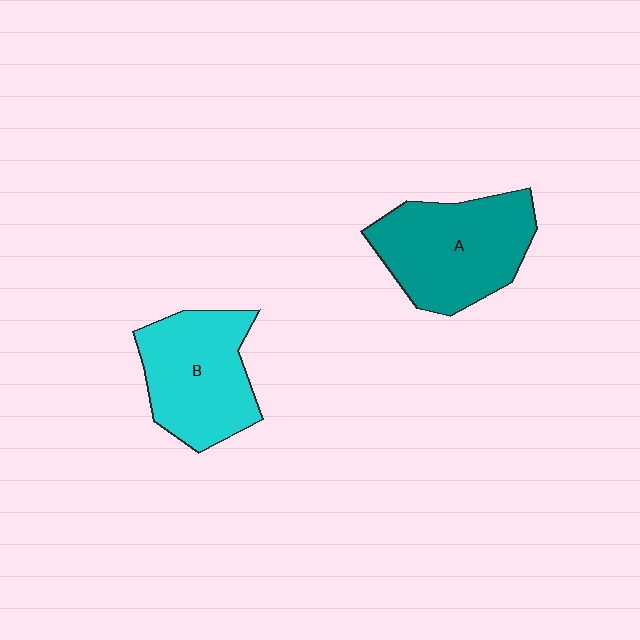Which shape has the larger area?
Shape A (teal).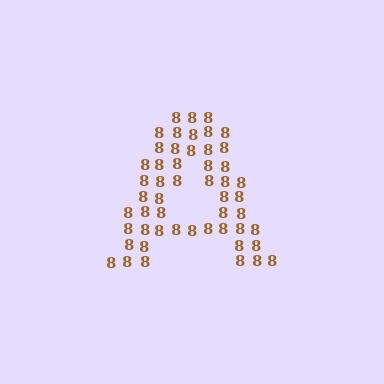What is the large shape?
The large shape is the letter A.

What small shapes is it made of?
It is made of small digit 8's.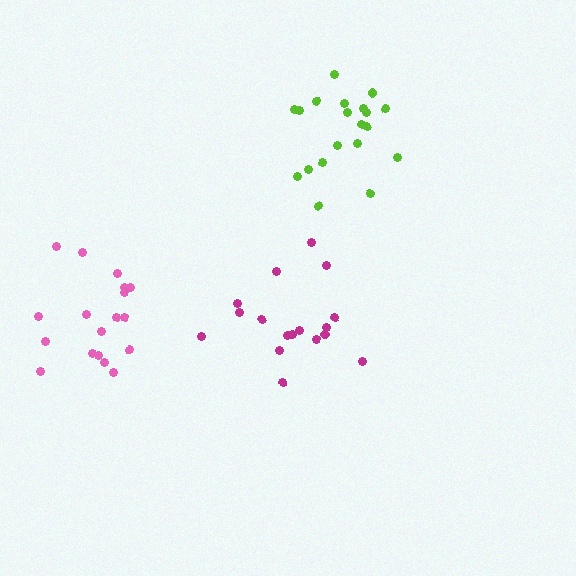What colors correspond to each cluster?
The clusters are colored: magenta, pink, lime.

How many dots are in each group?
Group 1: 17 dots, Group 2: 18 dots, Group 3: 20 dots (55 total).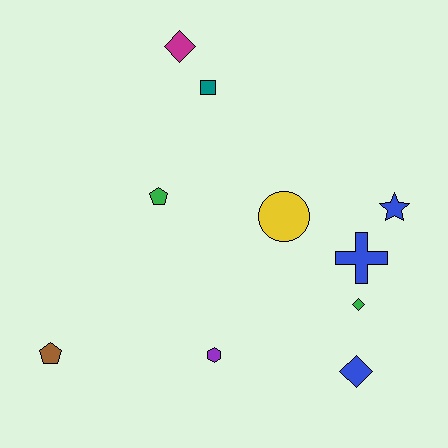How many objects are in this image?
There are 10 objects.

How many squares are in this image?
There is 1 square.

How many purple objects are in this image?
There is 1 purple object.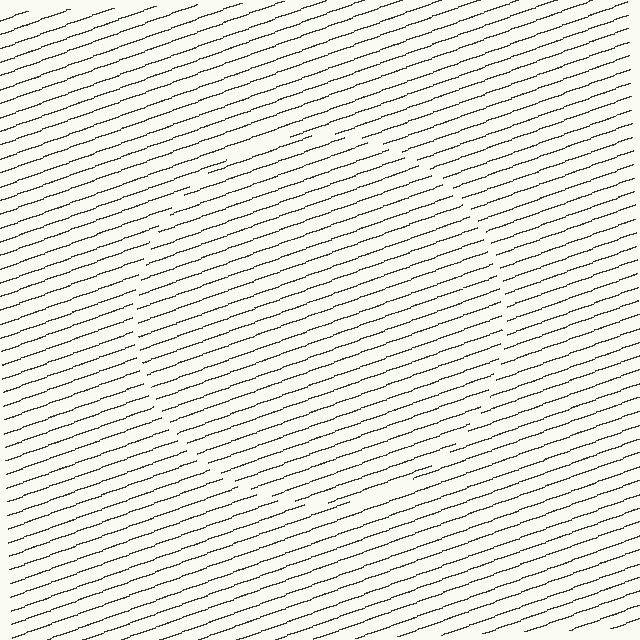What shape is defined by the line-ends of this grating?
An illusory circle. The interior of the shape contains the same grating, shifted by half a period — the contour is defined by the phase discontinuity where line-ends from the inner and outer gratings abut.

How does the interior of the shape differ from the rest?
The interior of the shape contains the same grating, shifted by half a period — the contour is defined by the phase discontinuity where line-ends from the inner and outer gratings abut.